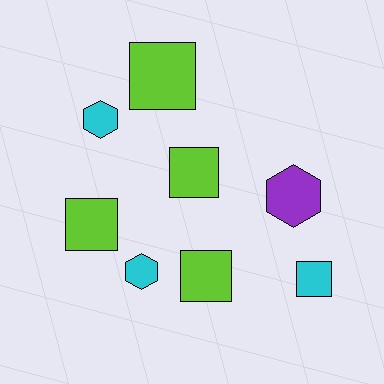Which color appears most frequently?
Lime, with 4 objects.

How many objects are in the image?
There are 8 objects.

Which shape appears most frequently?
Square, with 5 objects.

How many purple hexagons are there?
There is 1 purple hexagon.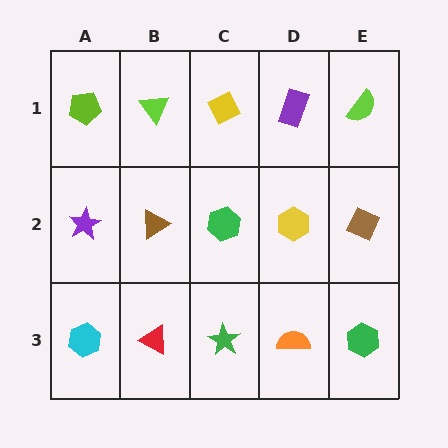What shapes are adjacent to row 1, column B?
A brown triangle (row 2, column B), a lime pentagon (row 1, column A), a yellow diamond (row 1, column C).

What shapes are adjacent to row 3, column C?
A green hexagon (row 2, column C), a red triangle (row 3, column B), an orange semicircle (row 3, column D).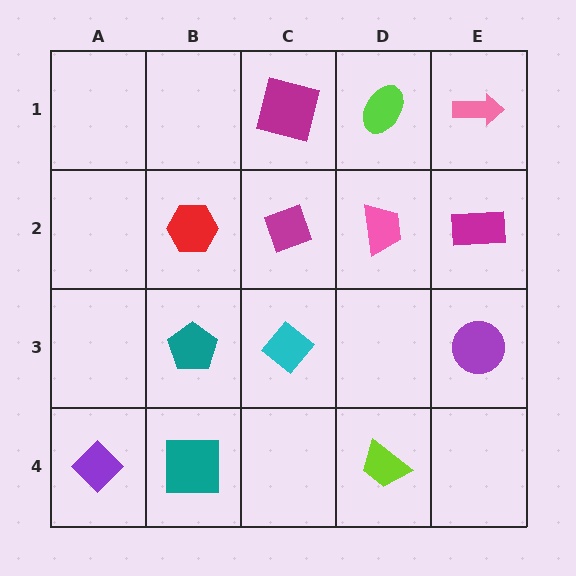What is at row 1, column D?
A lime ellipse.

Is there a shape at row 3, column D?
No, that cell is empty.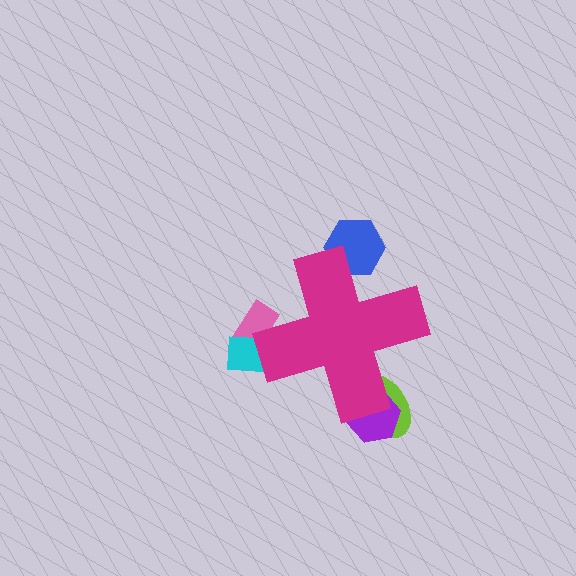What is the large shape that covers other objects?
A magenta cross.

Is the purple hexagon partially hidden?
Yes, the purple hexagon is partially hidden behind the magenta cross.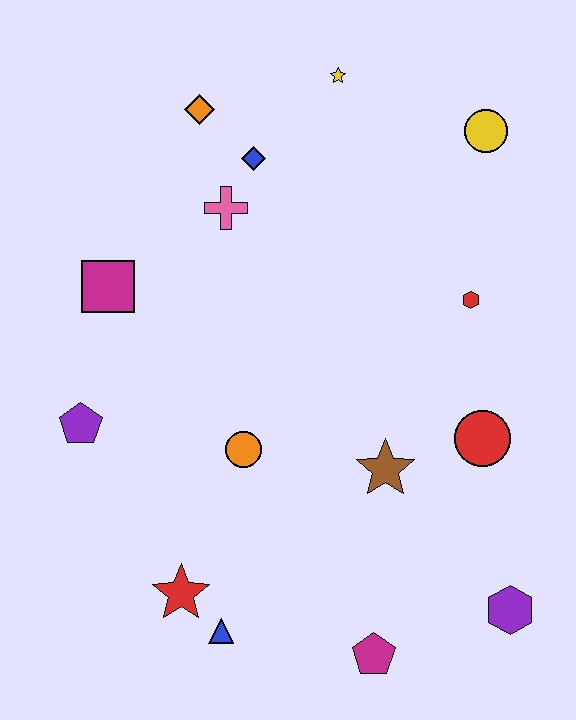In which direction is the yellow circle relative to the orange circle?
The yellow circle is above the orange circle.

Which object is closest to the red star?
The blue triangle is closest to the red star.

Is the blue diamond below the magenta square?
No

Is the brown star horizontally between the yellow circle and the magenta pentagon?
Yes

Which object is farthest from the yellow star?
The magenta pentagon is farthest from the yellow star.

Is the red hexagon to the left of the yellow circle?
Yes